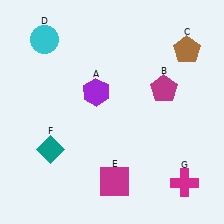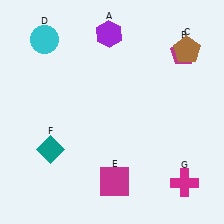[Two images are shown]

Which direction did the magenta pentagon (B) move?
The magenta pentagon (B) moved up.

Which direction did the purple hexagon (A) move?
The purple hexagon (A) moved up.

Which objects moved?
The objects that moved are: the purple hexagon (A), the magenta pentagon (B).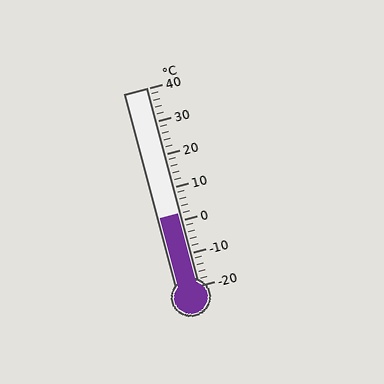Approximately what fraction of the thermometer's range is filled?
The thermometer is filled to approximately 35% of its range.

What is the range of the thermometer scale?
The thermometer scale ranges from -20°C to 40°C.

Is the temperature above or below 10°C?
The temperature is below 10°C.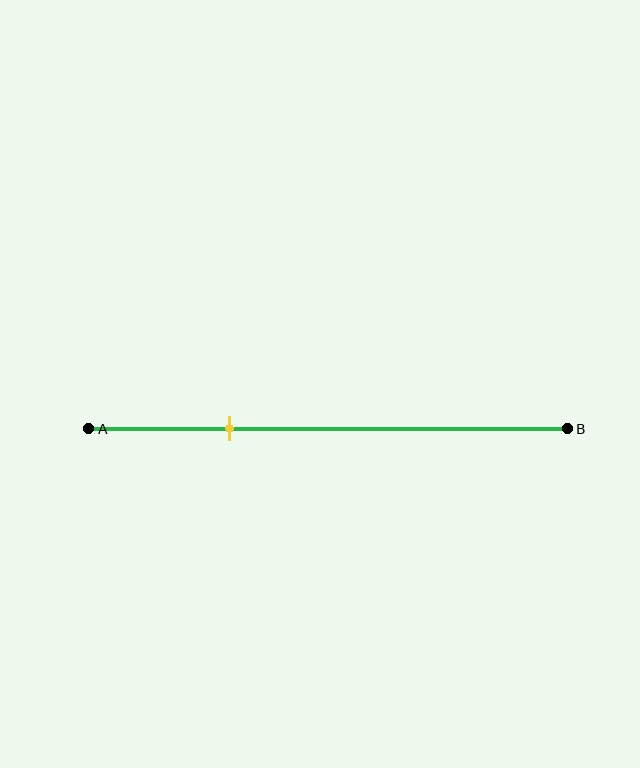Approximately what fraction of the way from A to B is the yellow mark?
The yellow mark is approximately 30% of the way from A to B.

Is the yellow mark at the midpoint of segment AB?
No, the mark is at about 30% from A, not at the 50% midpoint.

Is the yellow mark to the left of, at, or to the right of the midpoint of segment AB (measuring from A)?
The yellow mark is to the left of the midpoint of segment AB.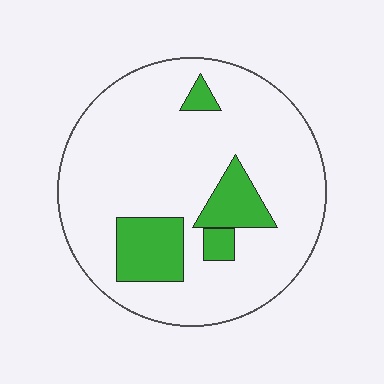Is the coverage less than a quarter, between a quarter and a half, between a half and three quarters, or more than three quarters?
Less than a quarter.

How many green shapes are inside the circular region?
4.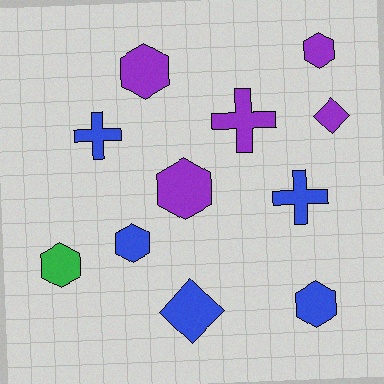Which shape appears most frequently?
Hexagon, with 6 objects.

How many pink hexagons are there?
There are no pink hexagons.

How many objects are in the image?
There are 11 objects.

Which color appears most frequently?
Blue, with 5 objects.